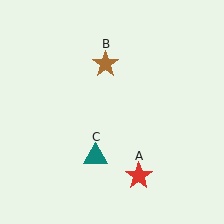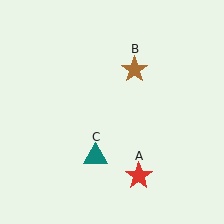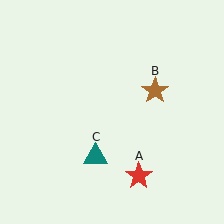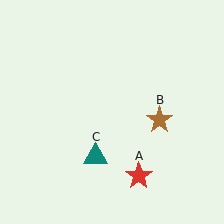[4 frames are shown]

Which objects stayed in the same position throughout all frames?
Red star (object A) and teal triangle (object C) remained stationary.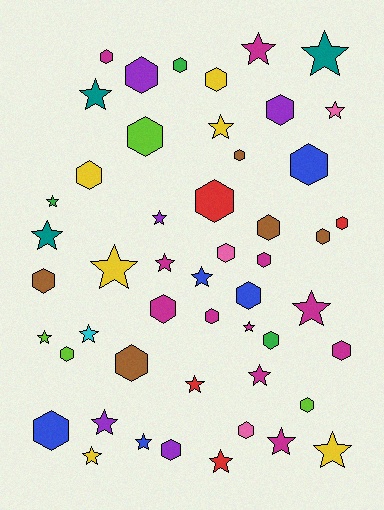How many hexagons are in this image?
There are 27 hexagons.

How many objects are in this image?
There are 50 objects.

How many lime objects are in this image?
There are 4 lime objects.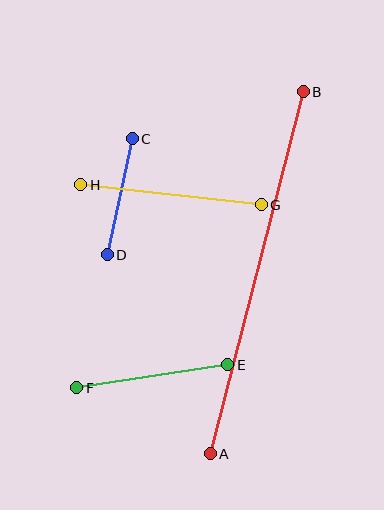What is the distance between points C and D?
The distance is approximately 119 pixels.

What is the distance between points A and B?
The distance is approximately 374 pixels.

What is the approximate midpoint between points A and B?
The midpoint is at approximately (257, 273) pixels.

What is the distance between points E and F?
The distance is approximately 153 pixels.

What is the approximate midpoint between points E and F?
The midpoint is at approximately (152, 376) pixels.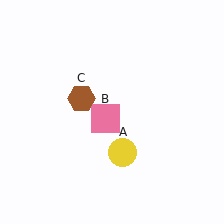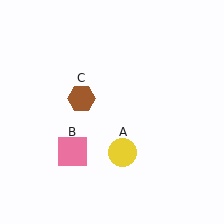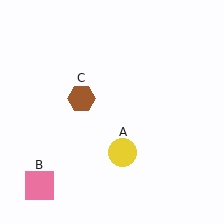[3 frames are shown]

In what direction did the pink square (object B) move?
The pink square (object B) moved down and to the left.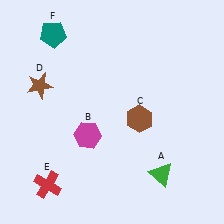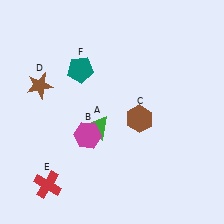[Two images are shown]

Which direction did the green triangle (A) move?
The green triangle (A) moved left.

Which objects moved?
The objects that moved are: the green triangle (A), the teal pentagon (F).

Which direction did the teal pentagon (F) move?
The teal pentagon (F) moved down.